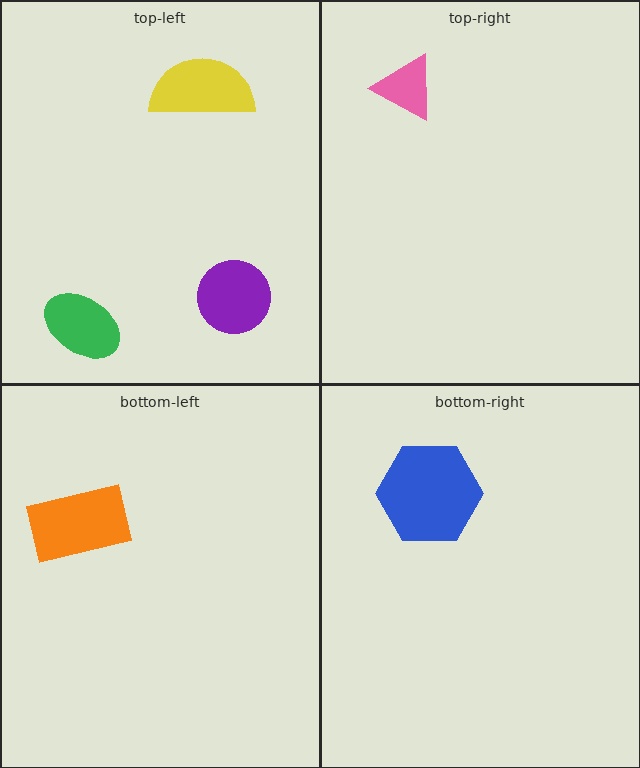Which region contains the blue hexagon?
The bottom-right region.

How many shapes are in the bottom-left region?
1.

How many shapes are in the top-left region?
3.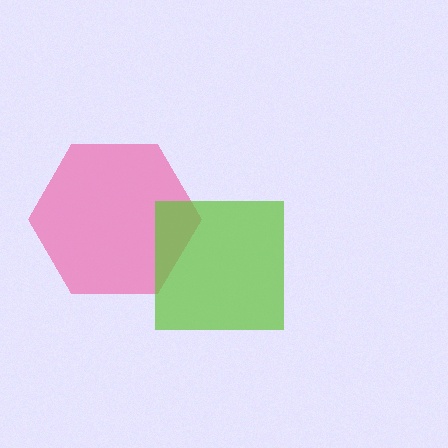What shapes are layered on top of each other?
The layered shapes are: a pink hexagon, a lime square.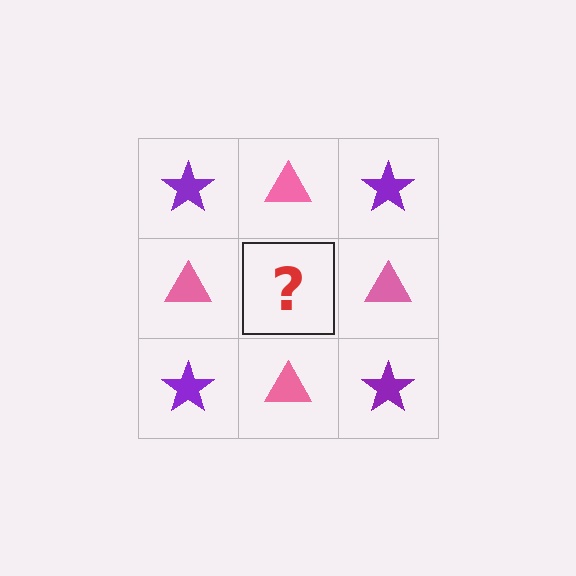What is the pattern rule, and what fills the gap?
The rule is that it alternates purple star and pink triangle in a checkerboard pattern. The gap should be filled with a purple star.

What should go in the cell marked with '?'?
The missing cell should contain a purple star.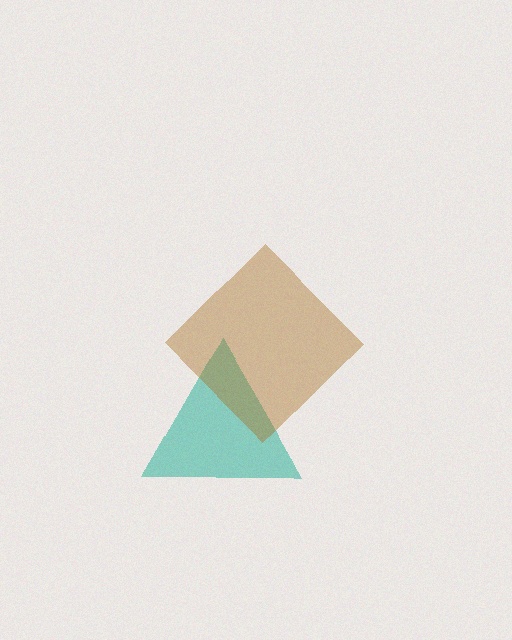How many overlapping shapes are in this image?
There are 2 overlapping shapes in the image.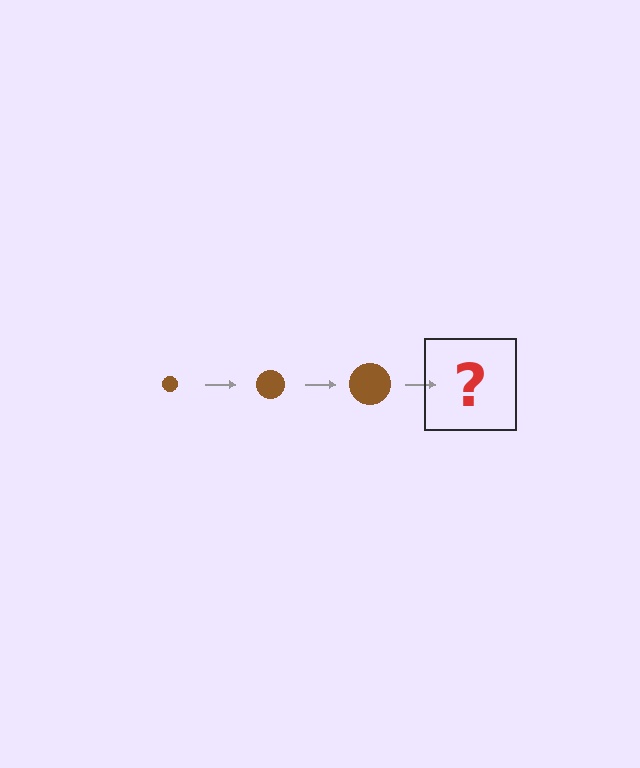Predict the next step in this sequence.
The next step is a brown circle, larger than the previous one.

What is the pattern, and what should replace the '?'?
The pattern is that the circle gets progressively larger each step. The '?' should be a brown circle, larger than the previous one.